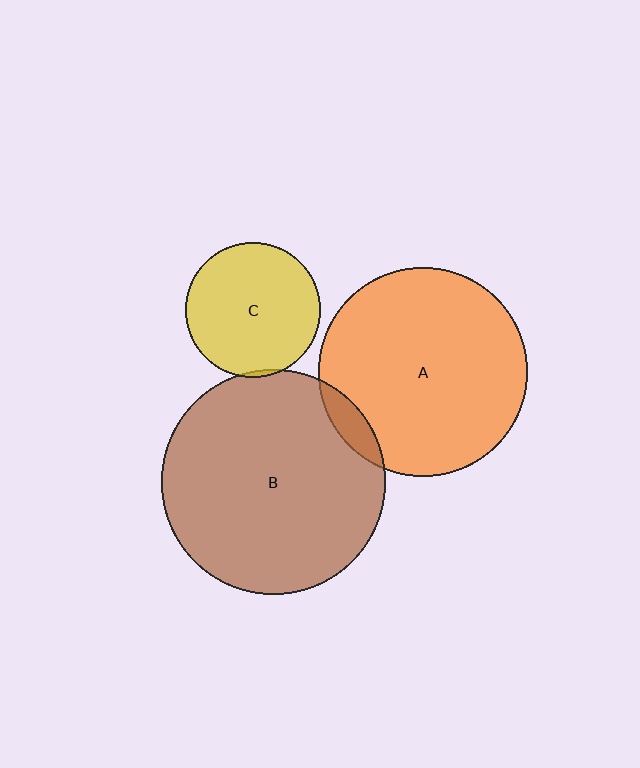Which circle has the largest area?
Circle B (brown).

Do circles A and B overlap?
Yes.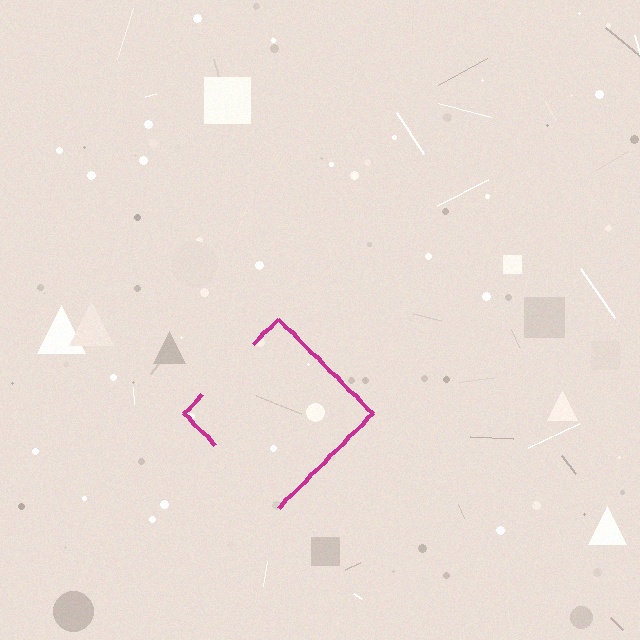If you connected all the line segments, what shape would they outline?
They would outline a diamond.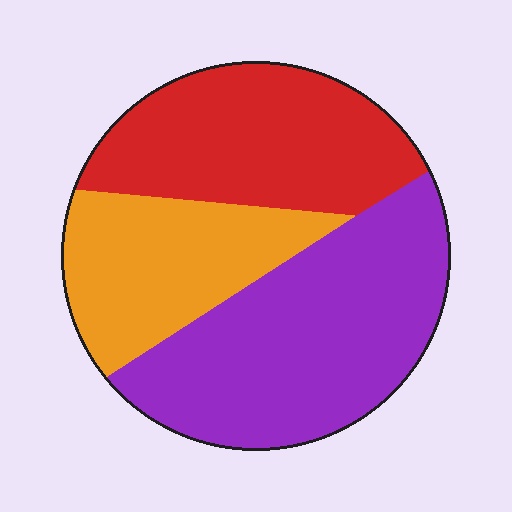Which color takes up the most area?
Purple, at roughly 45%.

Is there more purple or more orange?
Purple.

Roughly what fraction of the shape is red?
Red covers 32% of the shape.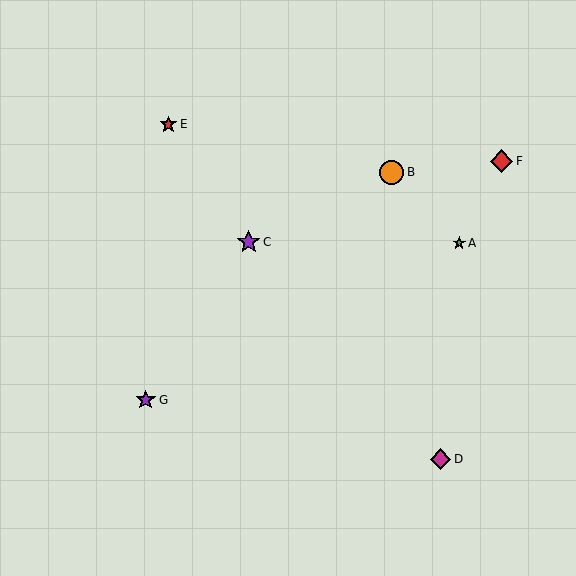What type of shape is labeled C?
Shape C is a purple star.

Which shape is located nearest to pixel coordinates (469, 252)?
The green star (labeled A) at (459, 243) is nearest to that location.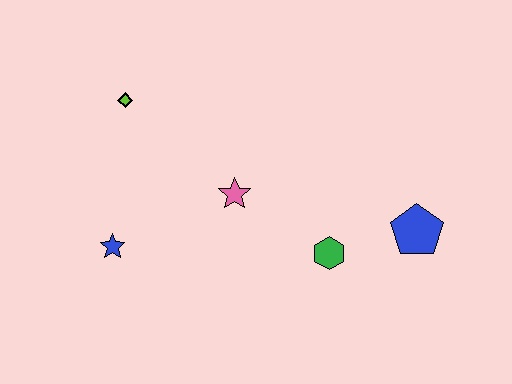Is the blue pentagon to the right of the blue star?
Yes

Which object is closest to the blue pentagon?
The green hexagon is closest to the blue pentagon.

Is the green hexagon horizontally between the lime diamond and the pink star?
No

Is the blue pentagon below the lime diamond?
Yes